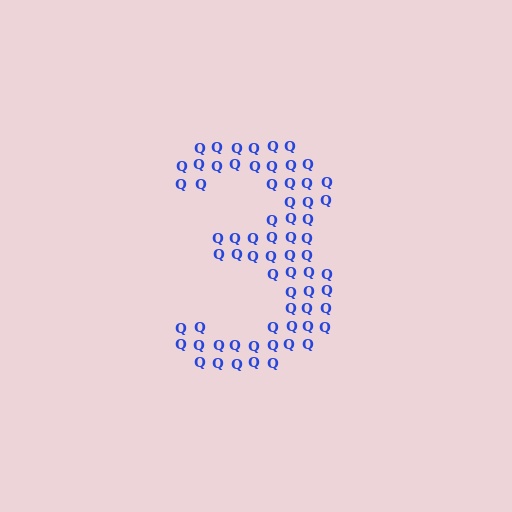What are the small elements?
The small elements are letter Q's.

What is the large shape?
The large shape is the digit 3.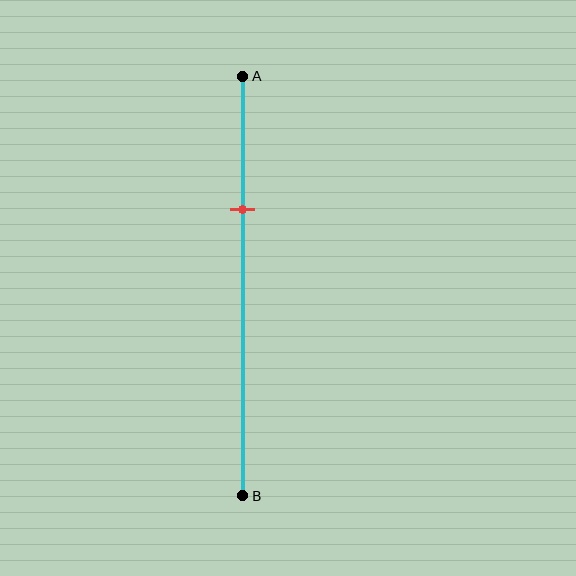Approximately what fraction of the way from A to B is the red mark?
The red mark is approximately 30% of the way from A to B.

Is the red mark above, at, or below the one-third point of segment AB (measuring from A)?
The red mark is approximately at the one-third point of segment AB.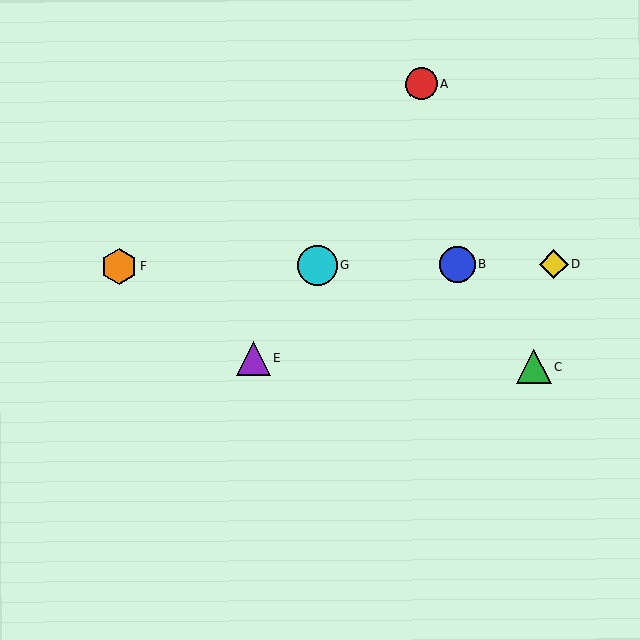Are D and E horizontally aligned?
No, D is at y≈264 and E is at y≈359.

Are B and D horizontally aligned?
Yes, both are at y≈265.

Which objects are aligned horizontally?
Objects B, D, F, G are aligned horizontally.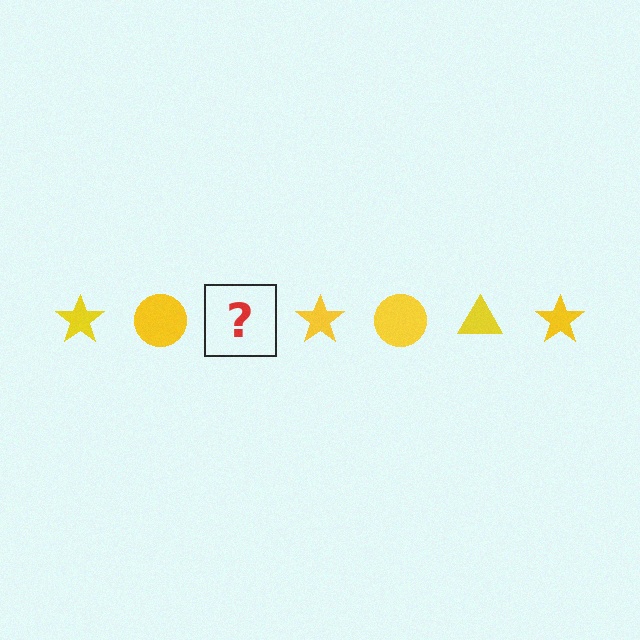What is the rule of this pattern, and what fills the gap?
The rule is that the pattern cycles through star, circle, triangle shapes in yellow. The gap should be filled with a yellow triangle.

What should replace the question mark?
The question mark should be replaced with a yellow triangle.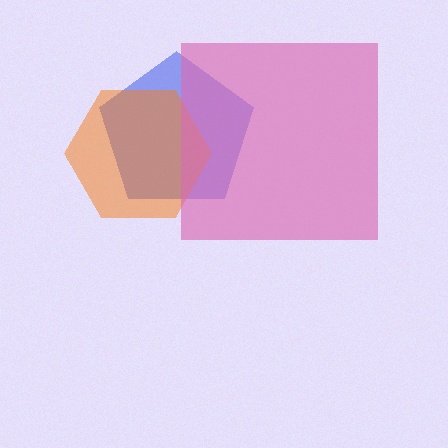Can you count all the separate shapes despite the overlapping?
Yes, there are 3 separate shapes.